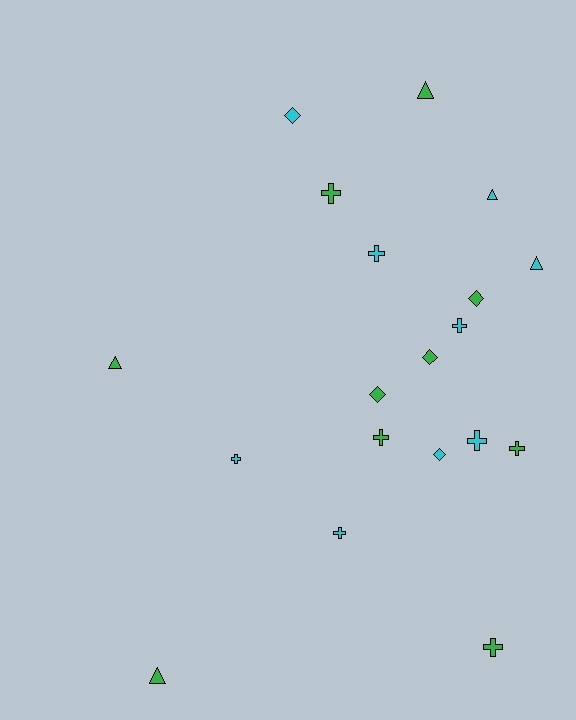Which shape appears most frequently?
Cross, with 9 objects.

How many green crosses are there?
There are 4 green crosses.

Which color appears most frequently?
Green, with 10 objects.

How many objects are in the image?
There are 19 objects.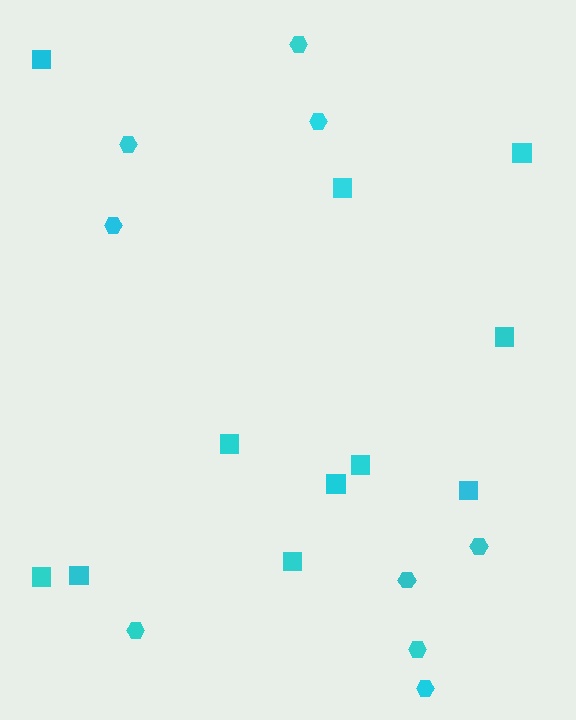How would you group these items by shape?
There are 2 groups: one group of squares (11) and one group of hexagons (9).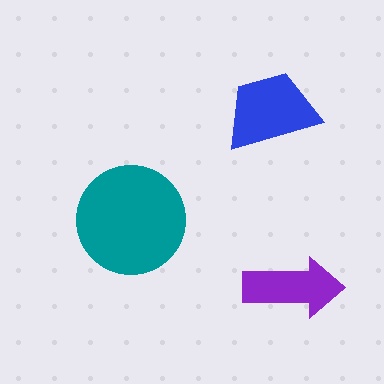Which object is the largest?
The teal circle.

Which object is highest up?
The blue trapezoid is topmost.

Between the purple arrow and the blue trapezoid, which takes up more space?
The blue trapezoid.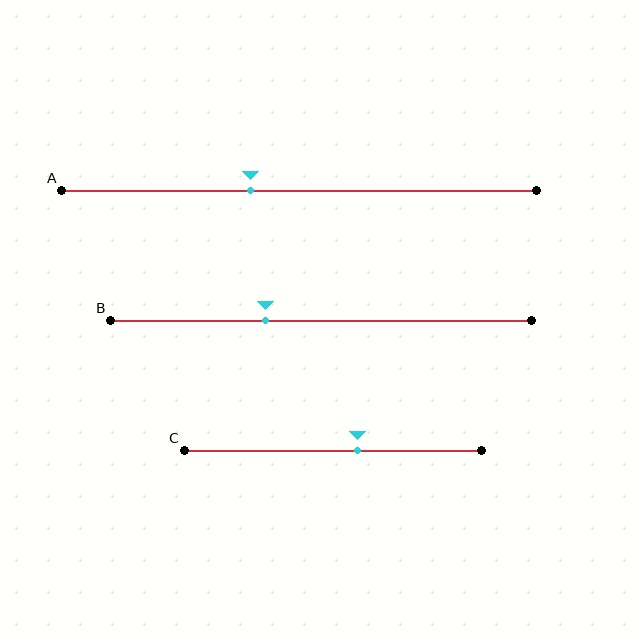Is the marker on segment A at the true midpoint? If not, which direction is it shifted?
No, the marker on segment A is shifted to the left by about 10% of the segment length.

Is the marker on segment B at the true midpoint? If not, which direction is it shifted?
No, the marker on segment B is shifted to the left by about 13% of the segment length.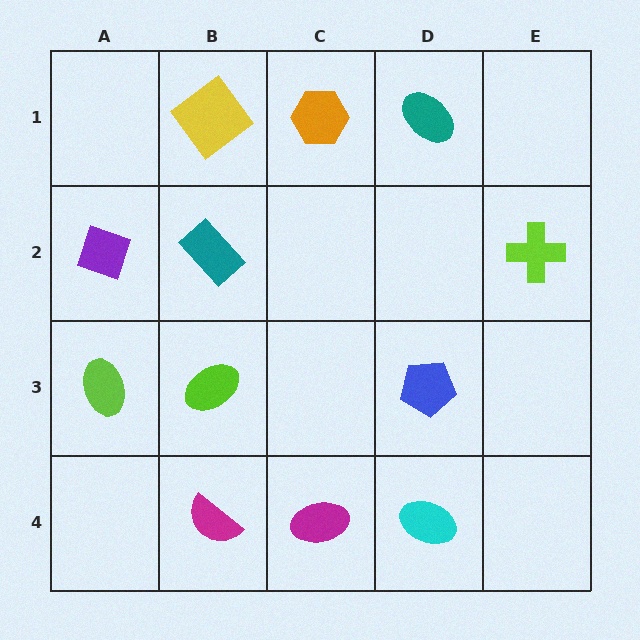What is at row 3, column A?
A lime ellipse.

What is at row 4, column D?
A cyan ellipse.